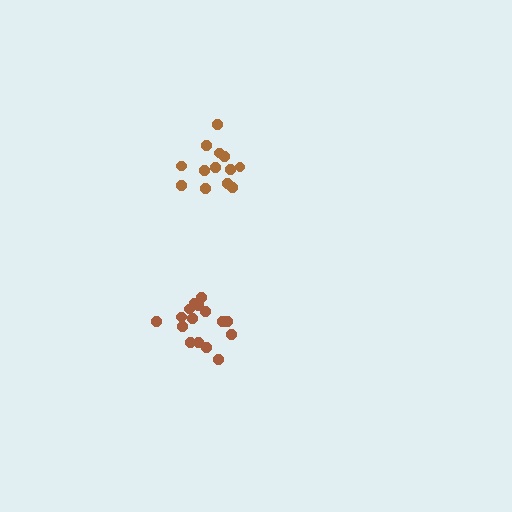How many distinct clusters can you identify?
There are 2 distinct clusters.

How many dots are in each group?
Group 1: 16 dots, Group 2: 13 dots (29 total).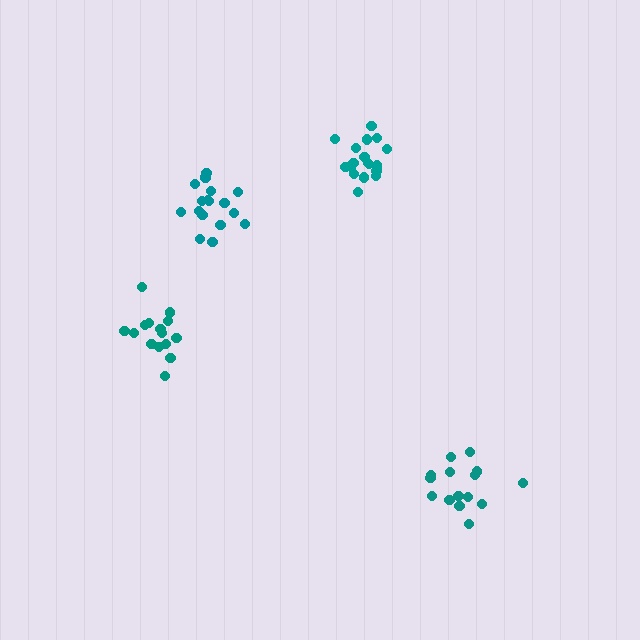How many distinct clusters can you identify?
There are 4 distinct clusters.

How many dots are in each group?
Group 1: 19 dots, Group 2: 15 dots, Group 3: 17 dots, Group 4: 15 dots (66 total).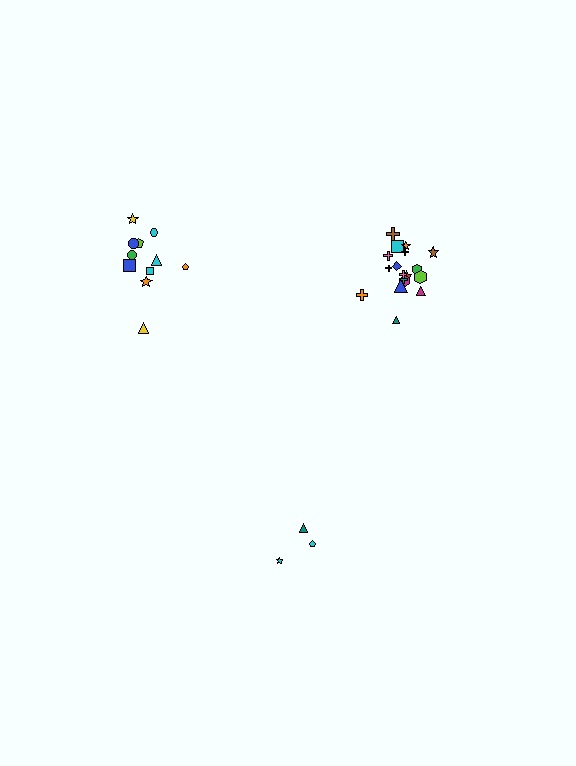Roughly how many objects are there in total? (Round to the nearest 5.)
Roughly 35 objects in total.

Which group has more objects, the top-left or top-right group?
The top-right group.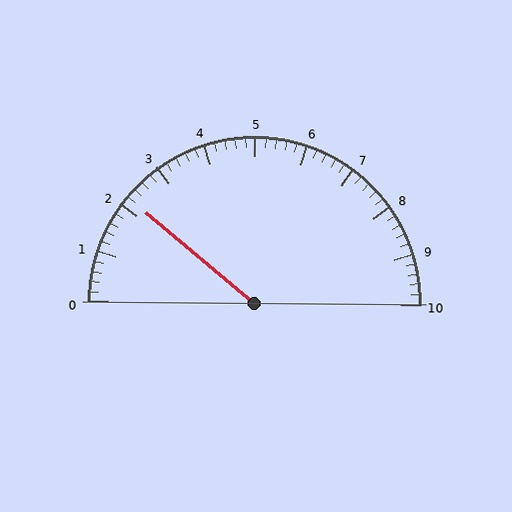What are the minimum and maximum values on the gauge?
The gauge ranges from 0 to 10.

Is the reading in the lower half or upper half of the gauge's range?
The reading is in the lower half of the range (0 to 10).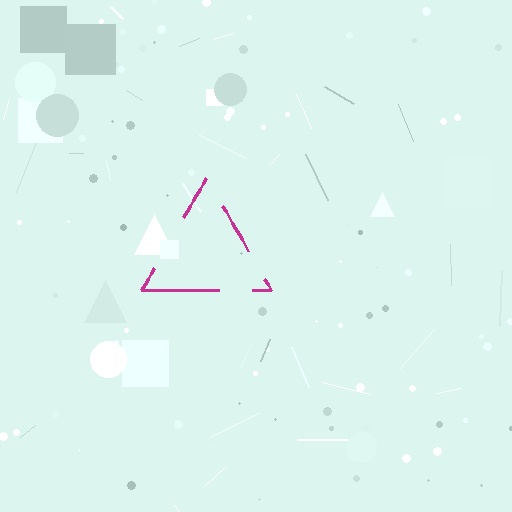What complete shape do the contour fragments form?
The contour fragments form a triangle.